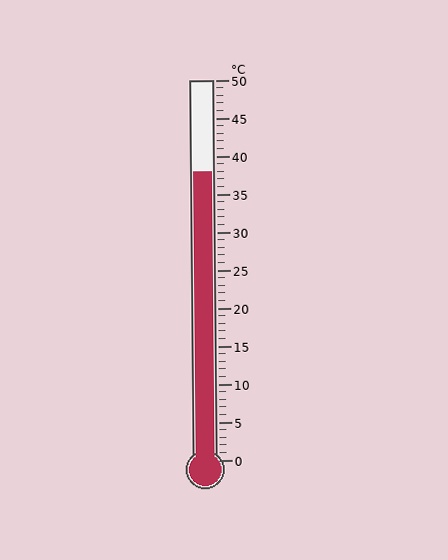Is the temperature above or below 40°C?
The temperature is below 40°C.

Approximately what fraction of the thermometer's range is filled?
The thermometer is filled to approximately 75% of its range.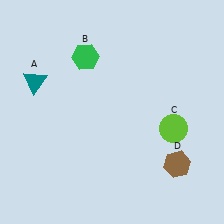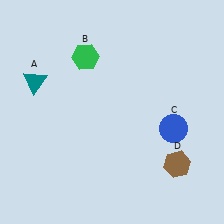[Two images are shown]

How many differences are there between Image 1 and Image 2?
There is 1 difference between the two images.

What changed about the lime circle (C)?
In Image 1, C is lime. In Image 2, it changed to blue.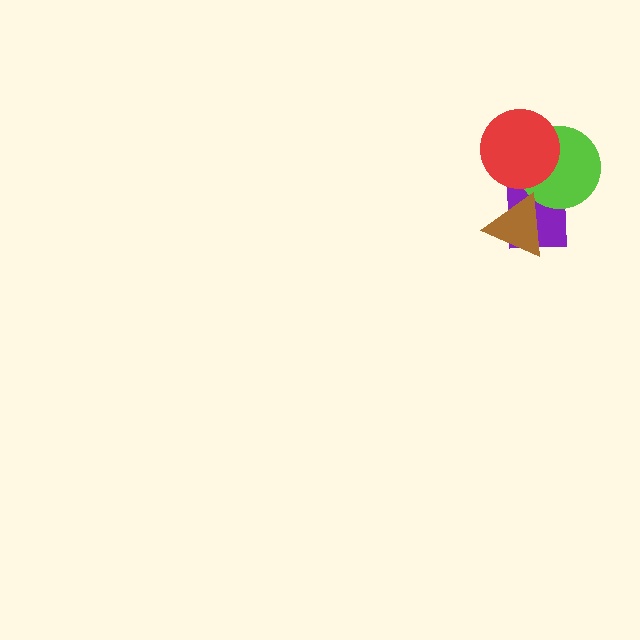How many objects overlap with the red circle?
2 objects overlap with the red circle.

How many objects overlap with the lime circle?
2 objects overlap with the lime circle.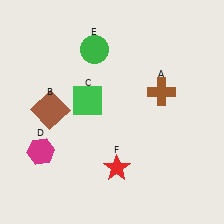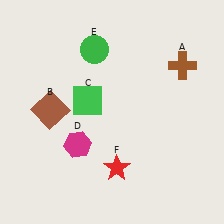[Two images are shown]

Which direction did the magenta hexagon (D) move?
The magenta hexagon (D) moved right.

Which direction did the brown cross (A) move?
The brown cross (A) moved up.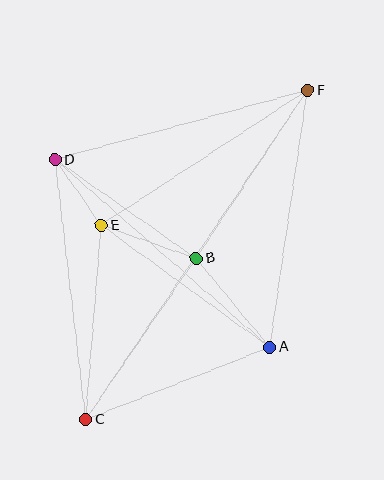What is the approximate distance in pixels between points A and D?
The distance between A and D is approximately 285 pixels.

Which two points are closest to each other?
Points D and E are closest to each other.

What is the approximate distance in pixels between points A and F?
The distance between A and F is approximately 260 pixels.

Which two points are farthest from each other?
Points C and F are farthest from each other.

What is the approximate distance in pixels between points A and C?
The distance between A and C is approximately 198 pixels.